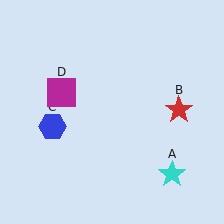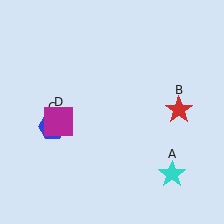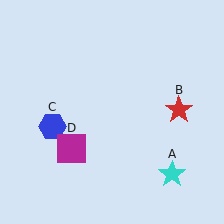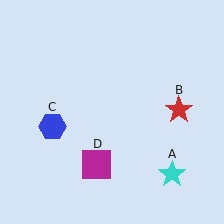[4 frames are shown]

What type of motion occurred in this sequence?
The magenta square (object D) rotated counterclockwise around the center of the scene.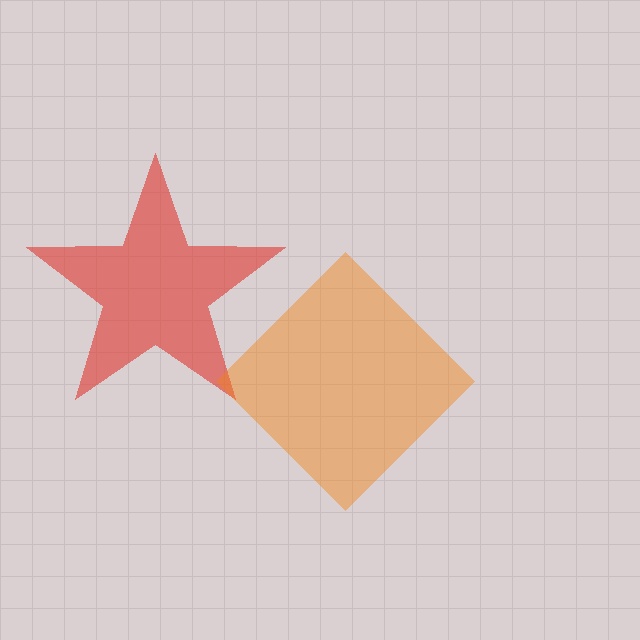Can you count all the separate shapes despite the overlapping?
Yes, there are 2 separate shapes.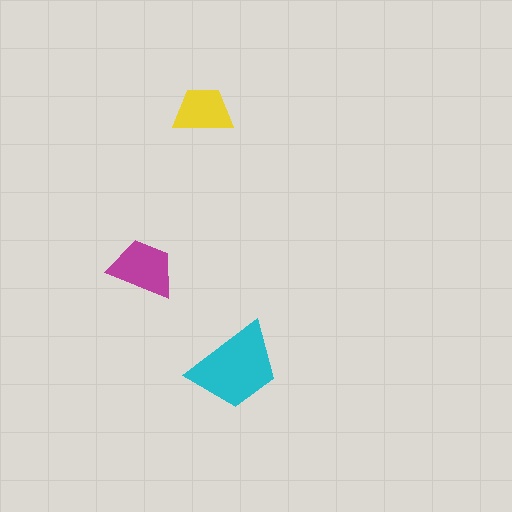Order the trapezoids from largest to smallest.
the cyan one, the magenta one, the yellow one.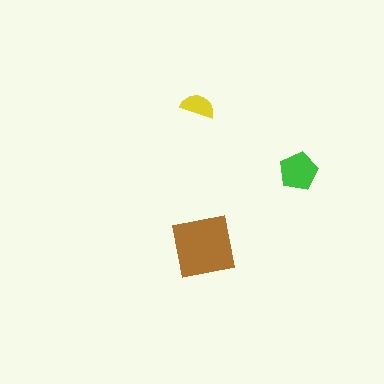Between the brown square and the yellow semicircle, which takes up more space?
The brown square.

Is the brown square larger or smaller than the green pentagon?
Larger.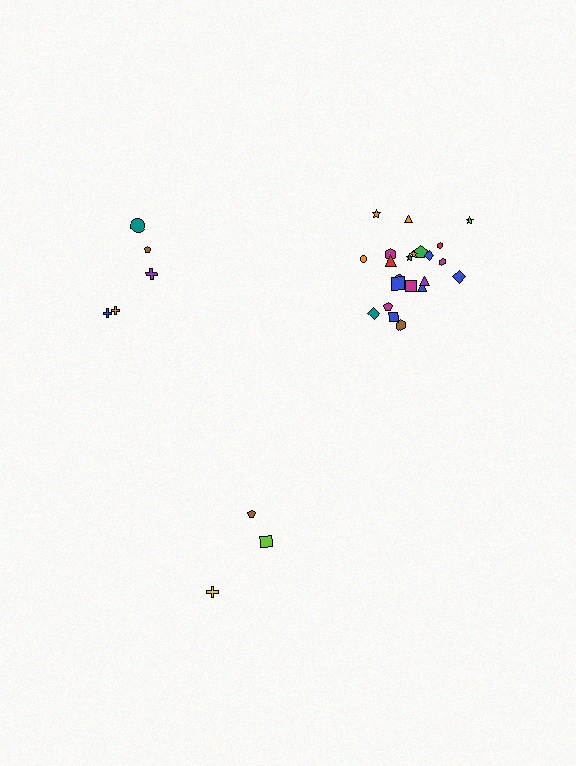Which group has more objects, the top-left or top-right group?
The top-right group.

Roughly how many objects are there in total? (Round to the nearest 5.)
Roughly 30 objects in total.